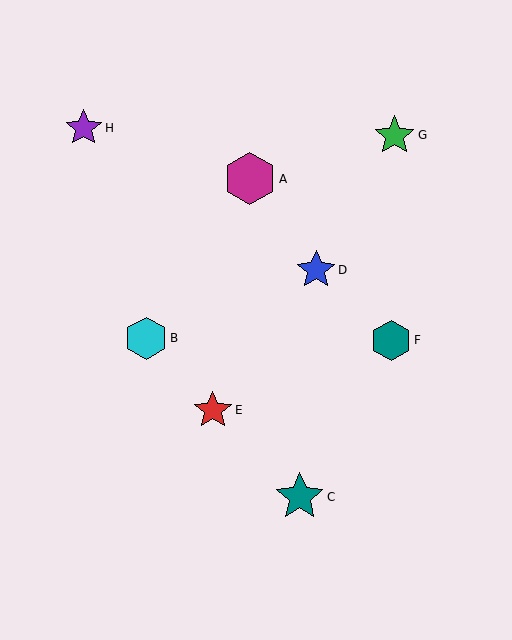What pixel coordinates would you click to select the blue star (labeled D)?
Click at (316, 270) to select the blue star D.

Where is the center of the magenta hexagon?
The center of the magenta hexagon is at (250, 179).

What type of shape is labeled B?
Shape B is a cyan hexagon.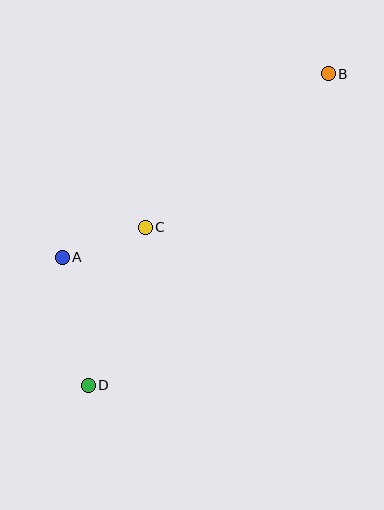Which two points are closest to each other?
Points A and C are closest to each other.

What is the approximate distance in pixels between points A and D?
The distance between A and D is approximately 131 pixels.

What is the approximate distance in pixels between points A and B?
The distance between A and B is approximately 323 pixels.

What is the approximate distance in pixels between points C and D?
The distance between C and D is approximately 168 pixels.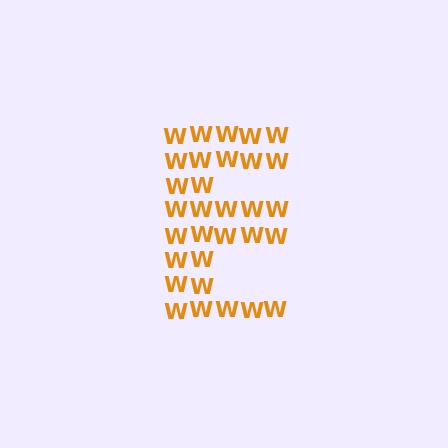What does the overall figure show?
The overall figure shows the letter E.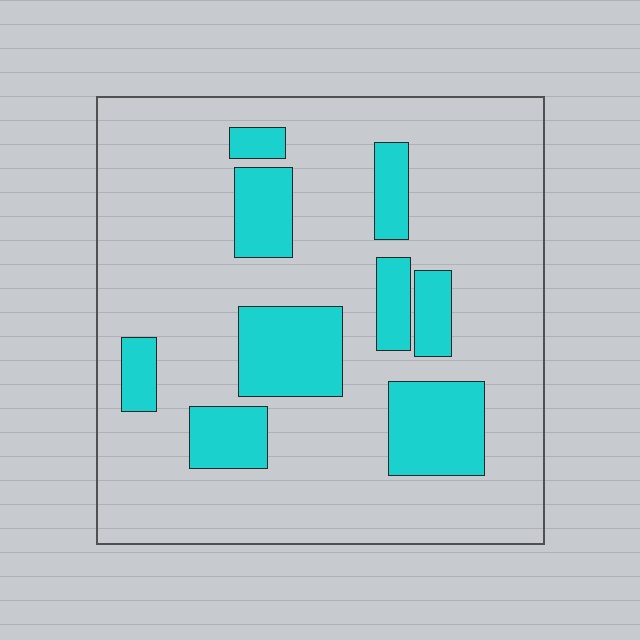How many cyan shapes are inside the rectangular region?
9.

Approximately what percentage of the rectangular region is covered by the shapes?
Approximately 20%.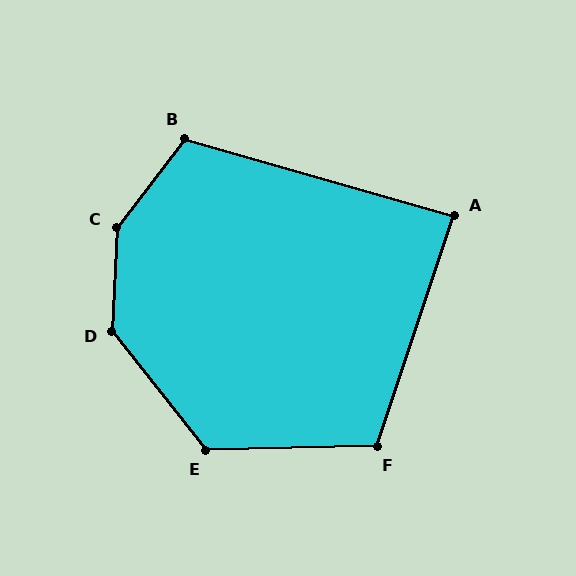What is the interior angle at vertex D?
Approximately 139 degrees (obtuse).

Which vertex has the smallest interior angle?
A, at approximately 87 degrees.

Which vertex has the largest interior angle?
C, at approximately 145 degrees.